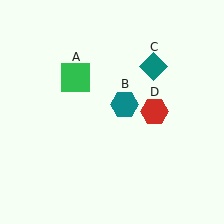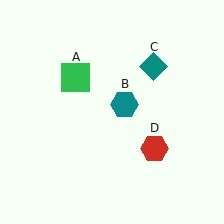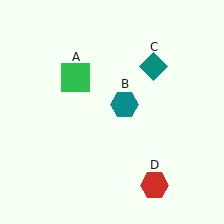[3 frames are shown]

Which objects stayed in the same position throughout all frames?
Green square (object A) and teal hexagon (object B) and teal diamond (object C) remained stationary.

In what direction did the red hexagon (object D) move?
The red hexagon (object D) moved down.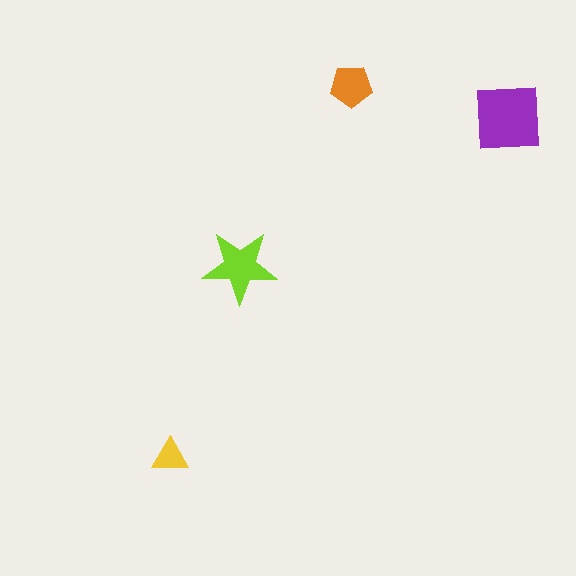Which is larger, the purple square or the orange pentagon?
The purple square.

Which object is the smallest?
The yellow triangle.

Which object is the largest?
The purple square.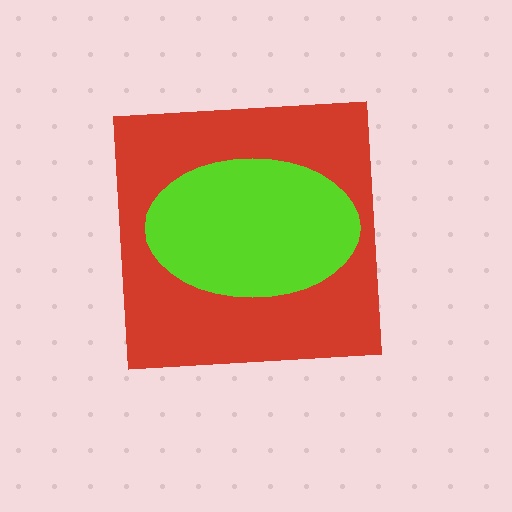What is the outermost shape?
The red square.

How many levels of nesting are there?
2.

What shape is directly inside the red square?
The lime ellipse.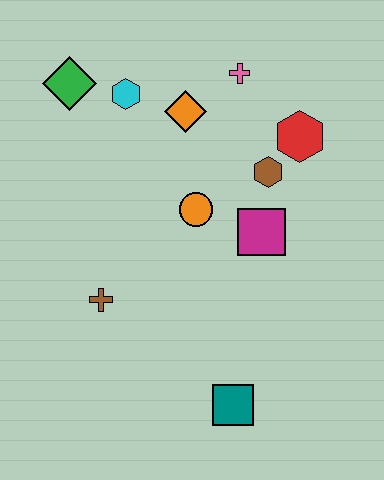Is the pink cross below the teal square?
No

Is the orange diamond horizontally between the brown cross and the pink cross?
Yes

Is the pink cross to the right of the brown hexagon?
No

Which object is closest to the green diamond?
The cyan hexagon is closest to the green diamond.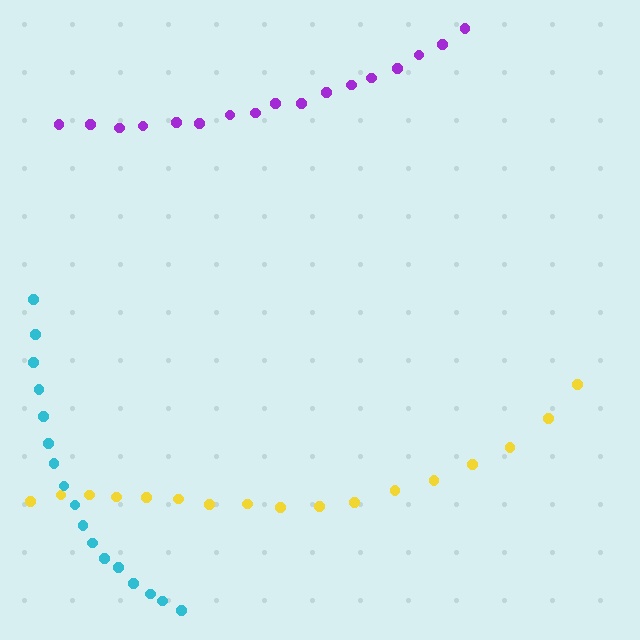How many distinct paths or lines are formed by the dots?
There are 3 distinct paths.